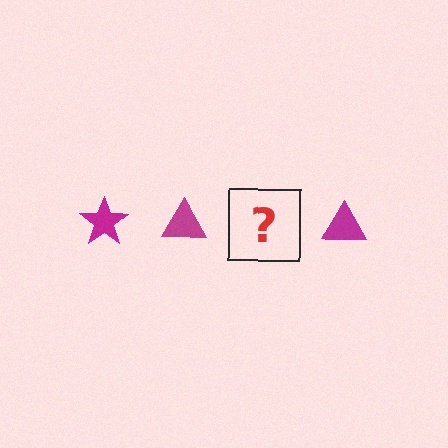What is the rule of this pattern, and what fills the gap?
The rule is that the pattern cycles through star, triangle shapes in magenta. The gap should be filled with a magenta star.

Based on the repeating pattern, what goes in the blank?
The blank should be a magenta star.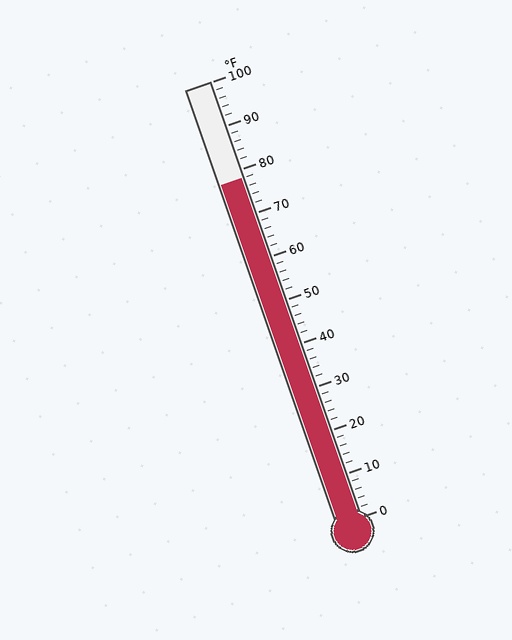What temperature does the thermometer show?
The thermometer shows approximately 78°F.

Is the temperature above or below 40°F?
The temperature is above 40°F.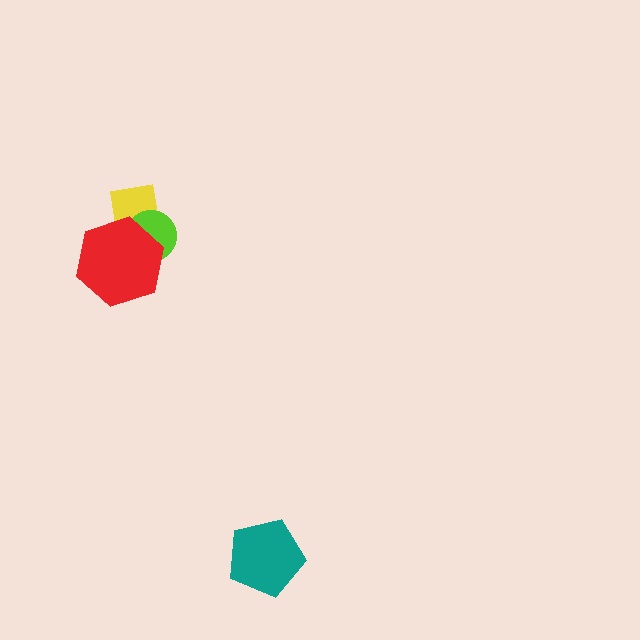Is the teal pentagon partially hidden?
No, no other shape covers it.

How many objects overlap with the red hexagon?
2 objects overlap with the red hexagon.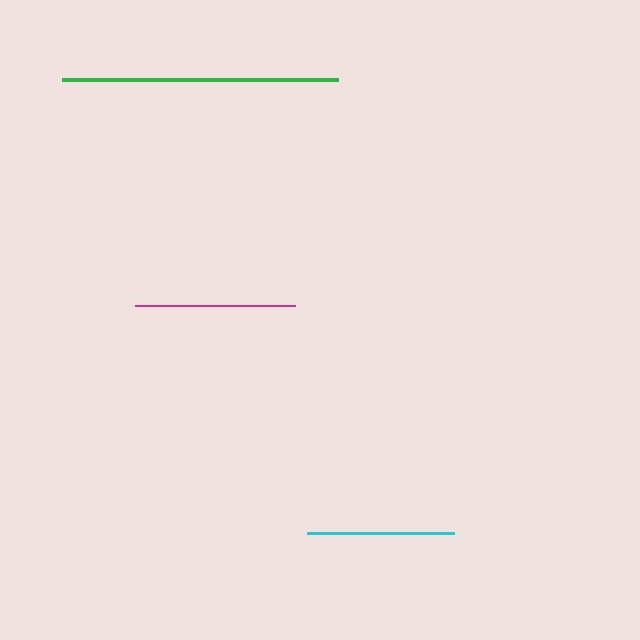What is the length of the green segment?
The green segment is approximately 276 pixels long.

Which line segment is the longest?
The green line is the longest at approximately 276 pixels.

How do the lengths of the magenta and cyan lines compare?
The magenta and cyan lines are approximately the same length.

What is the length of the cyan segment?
The cyan segment is approximately 147 pixels long.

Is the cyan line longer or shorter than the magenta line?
The magenta line is longer than the cyan line.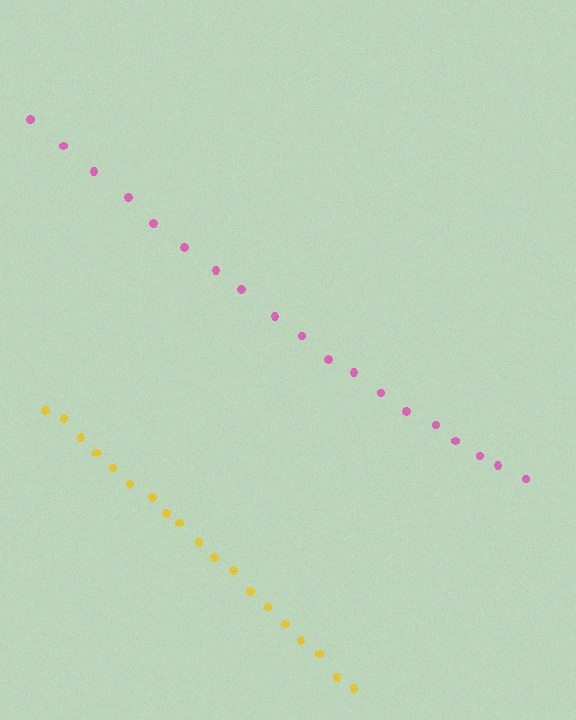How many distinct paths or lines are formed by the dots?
There are 2 distinct paths.